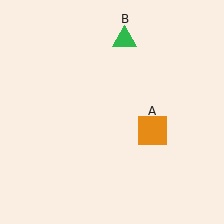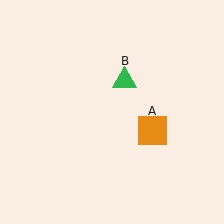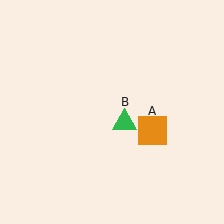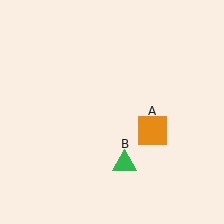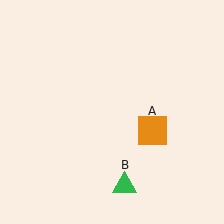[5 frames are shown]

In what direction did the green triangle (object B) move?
The green triangle (object B) moved down.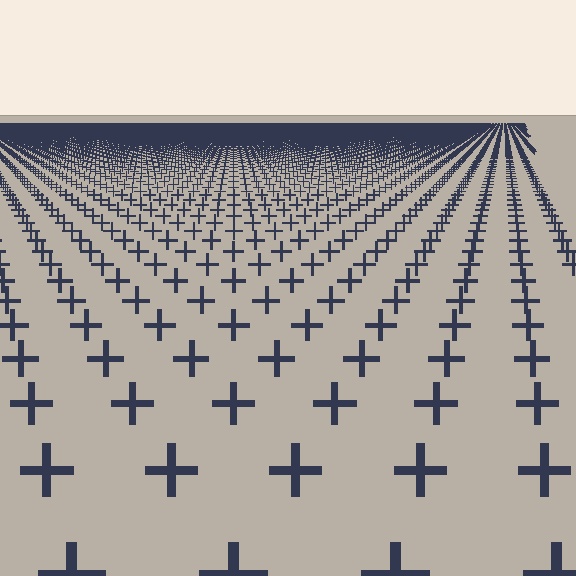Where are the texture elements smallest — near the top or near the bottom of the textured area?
Near the top.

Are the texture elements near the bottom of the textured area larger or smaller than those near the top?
Larger. Near the bottom, elements are closer to the viewer and appear at a bigger on-screen size.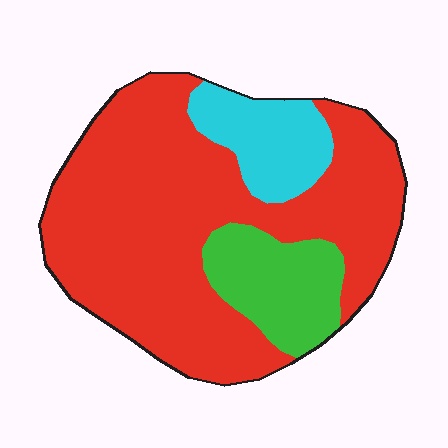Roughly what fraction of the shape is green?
Green takes up about one sixth (1/6) of the shape.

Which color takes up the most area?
Red, at roughly 70%.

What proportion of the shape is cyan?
Cyan covers 13% of the shape.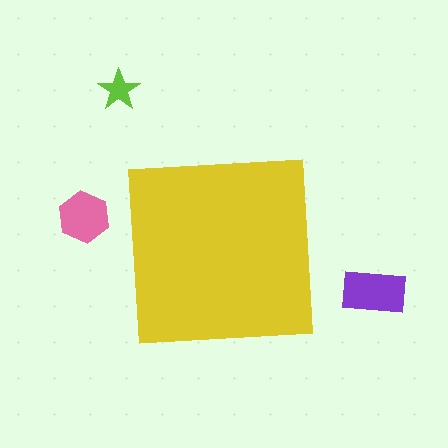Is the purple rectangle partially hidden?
No, the purple rectangle is fully visible.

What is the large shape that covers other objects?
A yellow square.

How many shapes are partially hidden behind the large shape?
0 shapes are partially hidden.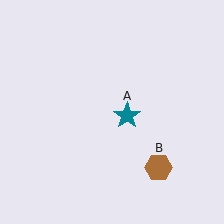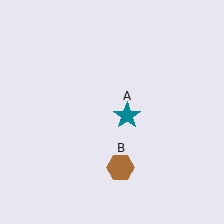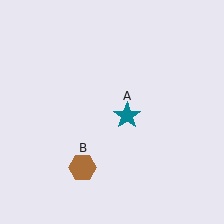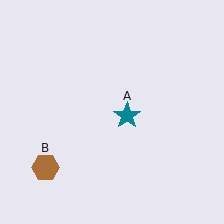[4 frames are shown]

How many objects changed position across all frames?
1 object changed position: brown hexagon (object B).